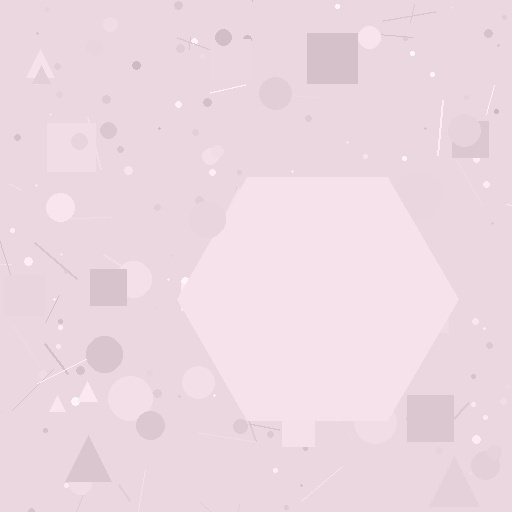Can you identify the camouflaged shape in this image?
The camouflaged shape is a hexagon.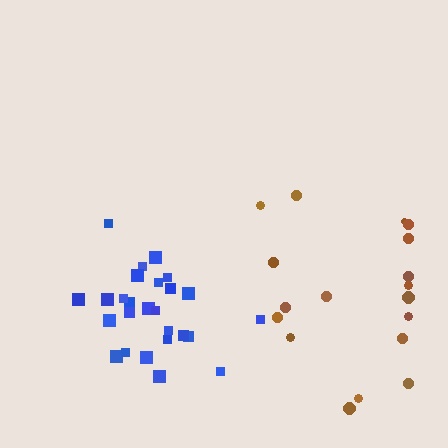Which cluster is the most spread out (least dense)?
Brown.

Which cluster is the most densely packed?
Blue.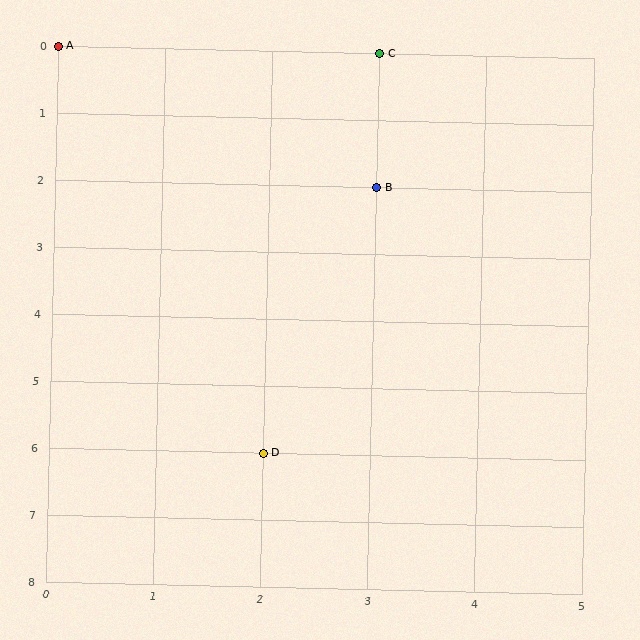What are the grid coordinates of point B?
Point B is at grid coordinates (3, 2).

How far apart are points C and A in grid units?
Points C and A are 3 columns apart.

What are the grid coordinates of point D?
Point D is at grid coordinates (2, 6).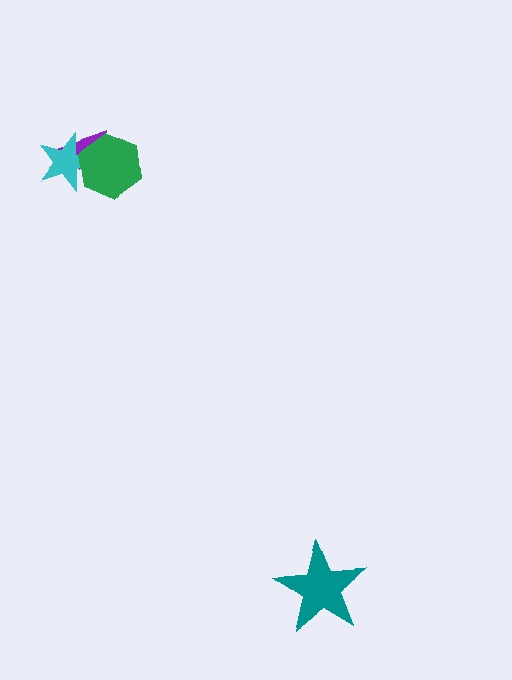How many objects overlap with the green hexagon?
2 objects overlap with the green hexagon.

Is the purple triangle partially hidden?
Yes, it is partially covered by another shape.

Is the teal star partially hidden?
No, no other shape covers it.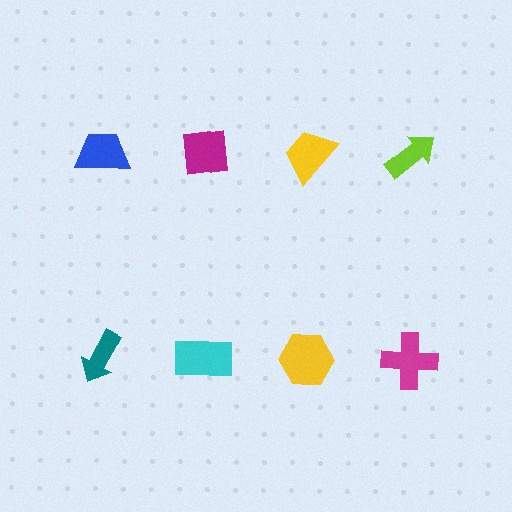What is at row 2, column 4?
A magenta cross.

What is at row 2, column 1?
A teal arrow.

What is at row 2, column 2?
A cyan rectangle.